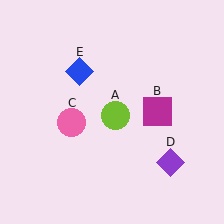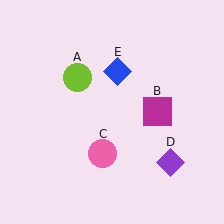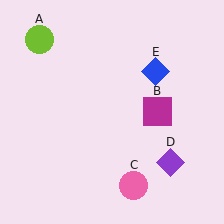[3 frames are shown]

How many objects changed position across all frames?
3 objects changed position: lime circle (object A), pink circle (object C), blue diamond (object E).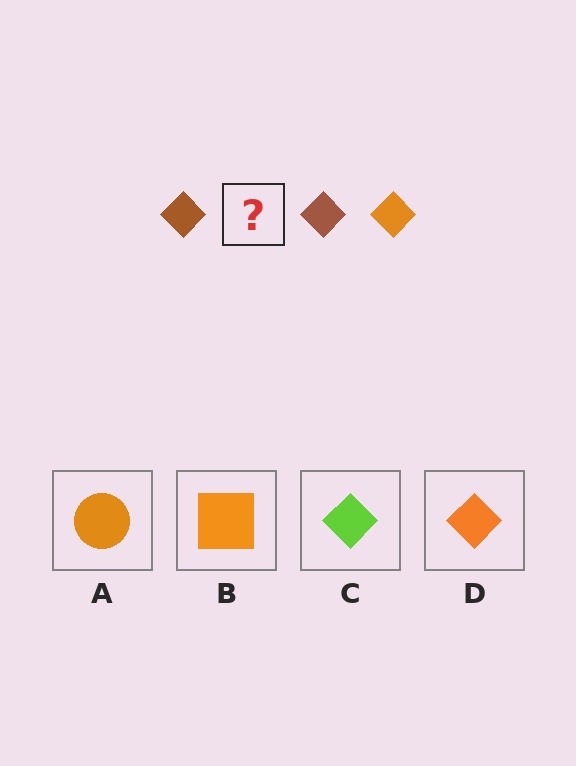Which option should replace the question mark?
Option D.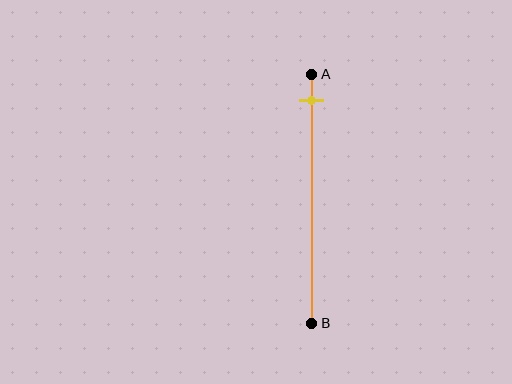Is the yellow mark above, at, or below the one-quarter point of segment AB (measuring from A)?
The yellow mark is above the one-quarter point of segment AB.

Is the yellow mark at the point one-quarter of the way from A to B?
No, the mark is at about 10% from A, not at the 25% one-quarter point.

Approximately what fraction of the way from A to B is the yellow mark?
The yellow mark is approximately 10% of the way from A to B.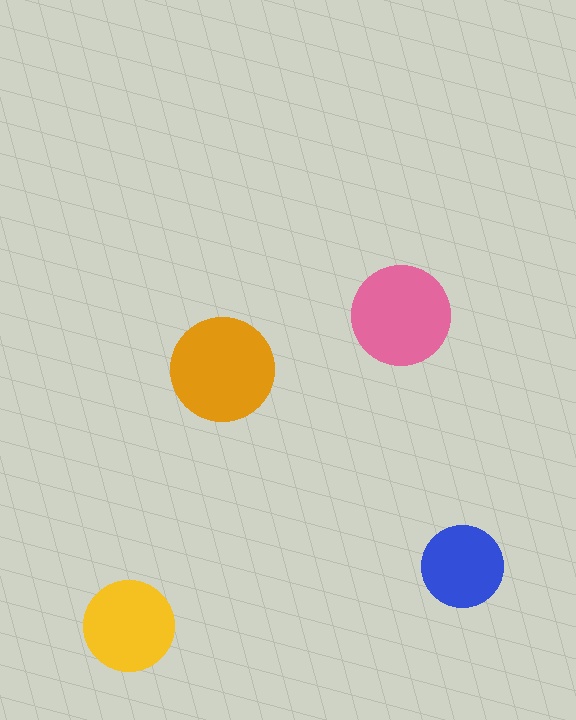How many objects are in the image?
There are 4 objects in the image.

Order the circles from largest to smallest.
the orange one, the pink one, the yellow one, the blue one.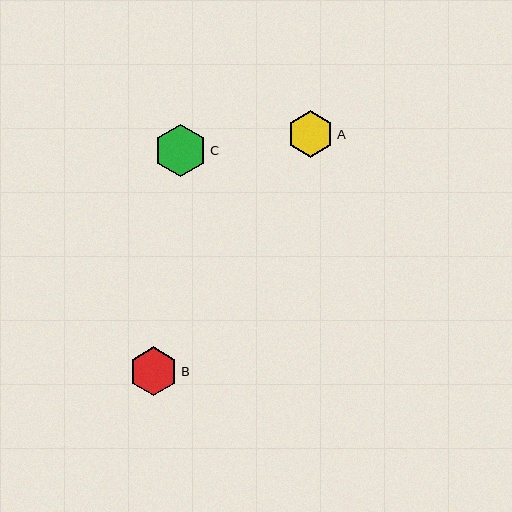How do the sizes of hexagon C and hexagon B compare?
Hexagon C and hexagon B are approximately the same size.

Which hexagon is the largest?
Hexagon C is the largest with a size of approximately 52 pixels.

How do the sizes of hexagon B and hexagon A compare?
Hexagon B and hexagon A are approximately the same size.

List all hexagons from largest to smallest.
From largest to smallest: C, B, A.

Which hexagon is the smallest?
Hexagon A is the smallest with a size of approximately 47 pixels.